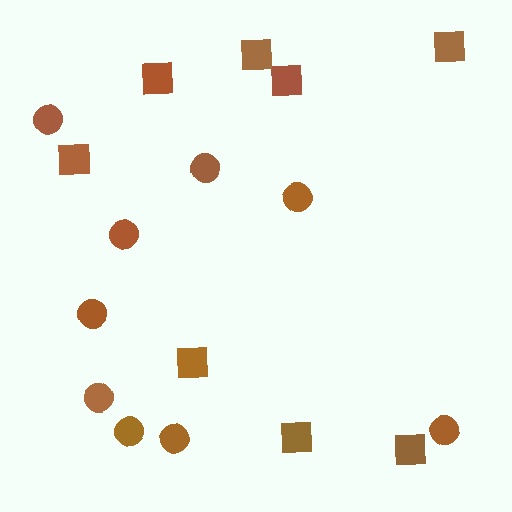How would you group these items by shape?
There are 2 groups: one group of squares (8) and one group of circles (9).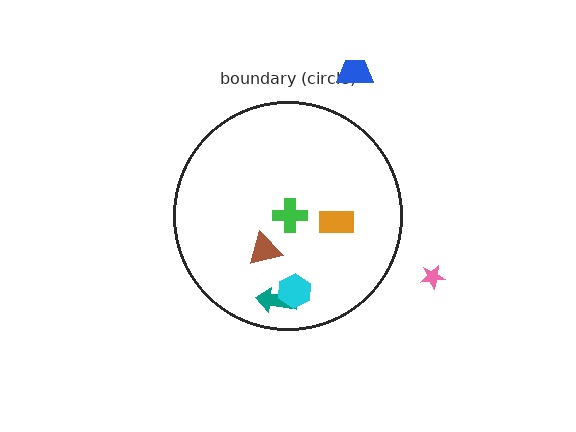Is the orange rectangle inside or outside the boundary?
Inside.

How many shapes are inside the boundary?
5 inside, 2 outside.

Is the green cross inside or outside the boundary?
Inside.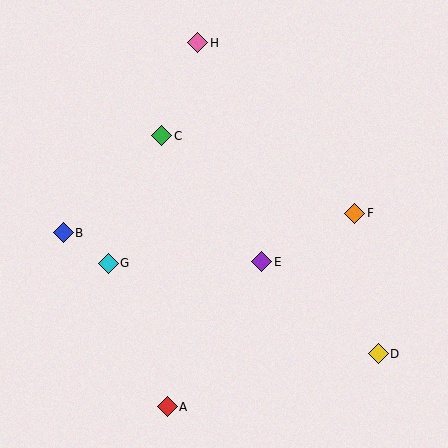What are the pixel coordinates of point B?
Point B is at (63, 233).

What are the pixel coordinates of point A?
Point A is at (167, 407).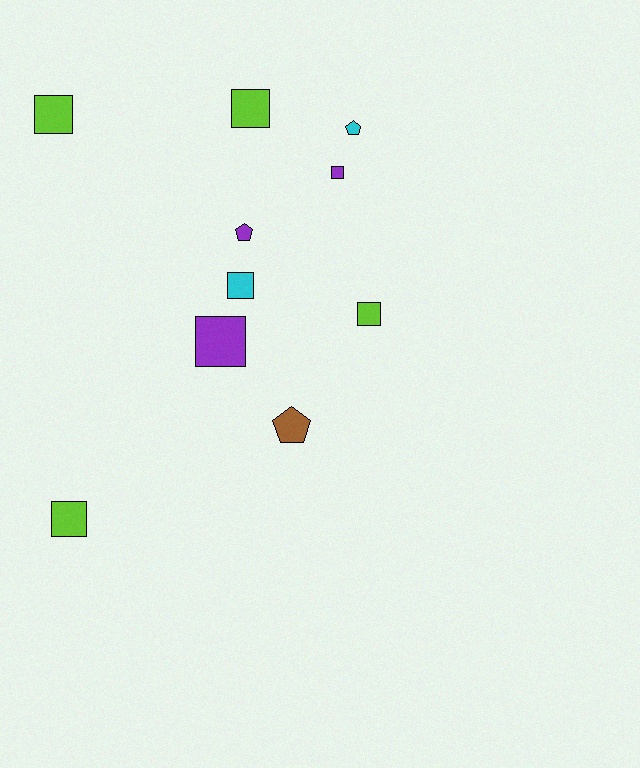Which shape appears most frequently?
Square, with 7 objects.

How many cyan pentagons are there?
There is 1 cyan pentagon.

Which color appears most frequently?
Lime, with 4 objects.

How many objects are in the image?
There are 10 objects.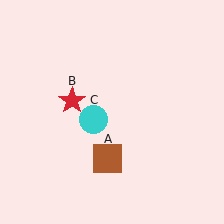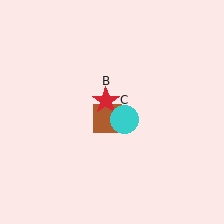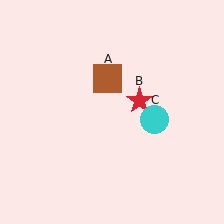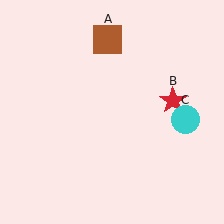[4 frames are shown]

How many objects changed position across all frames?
3 objects changed position: brown square (object A), red star (object B), cyan circle (object C).